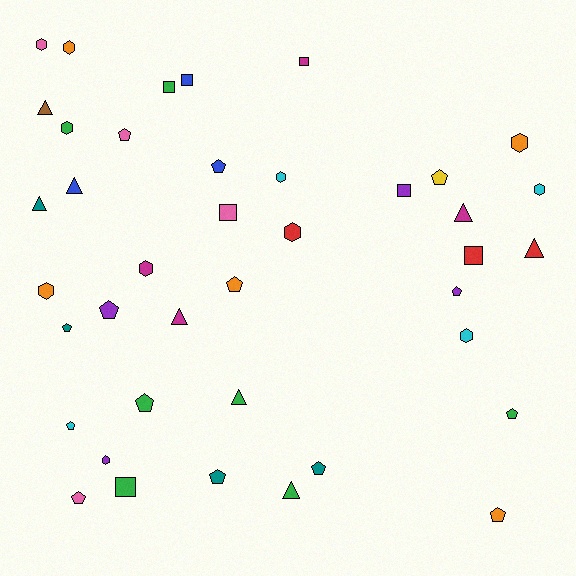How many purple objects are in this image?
There are 4 purple objects.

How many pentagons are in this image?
There are 14 pentagons.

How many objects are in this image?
There are 40 objects.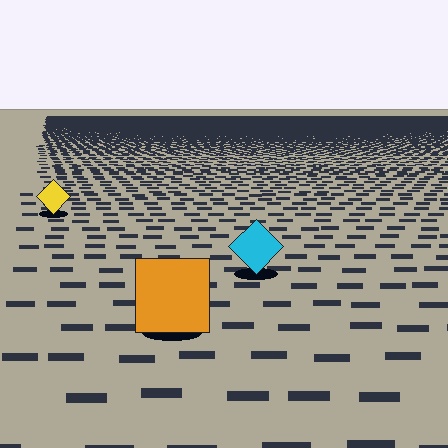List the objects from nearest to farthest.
From nearest to farthest: the orange square, the cyan diamond, the yellow diamond.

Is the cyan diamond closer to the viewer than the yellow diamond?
Yes. The cyan diamond is closer — you can tell from the texture gradient: the ground texture is coarser near it.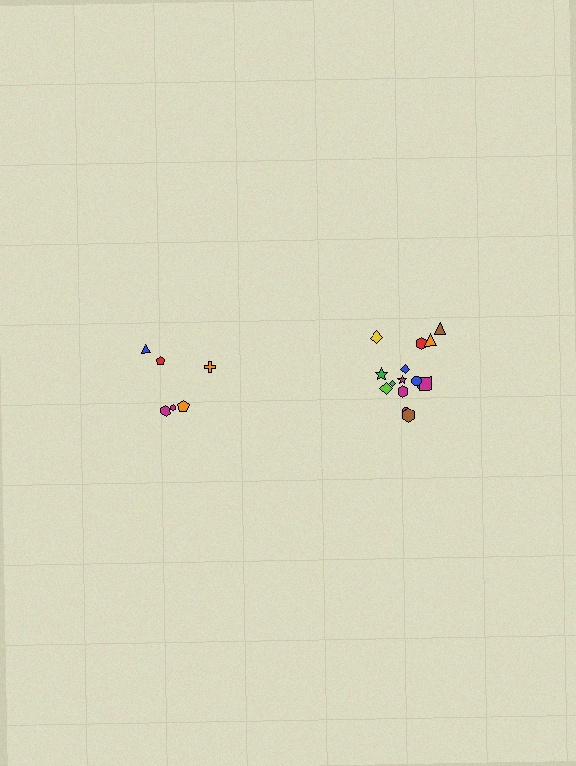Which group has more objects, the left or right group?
The right group.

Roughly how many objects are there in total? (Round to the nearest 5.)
Roughly 20 objects in total.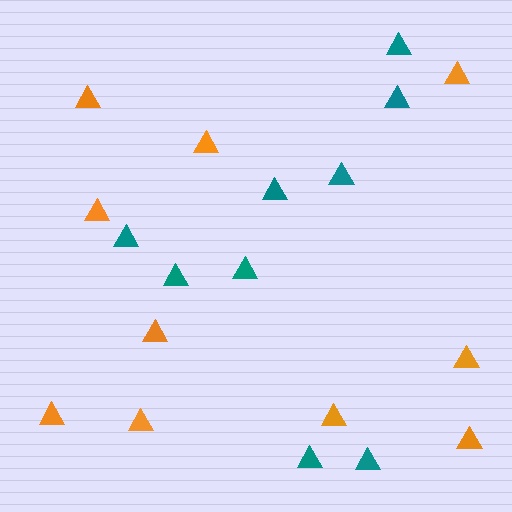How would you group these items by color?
There are 2 groups: one group of orange triangles (10) and one group of teal triangles (9).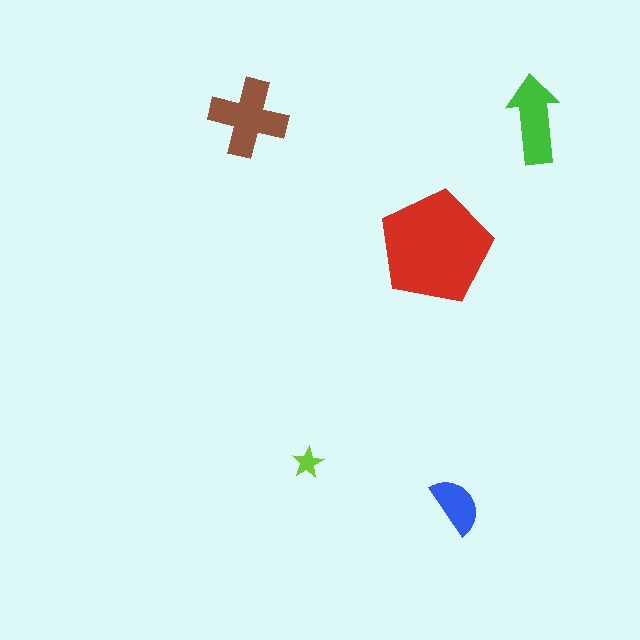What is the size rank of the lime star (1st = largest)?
5th.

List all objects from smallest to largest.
The lime star, the blue semicircle, the green arrow, the brown cross, the red pentagon.